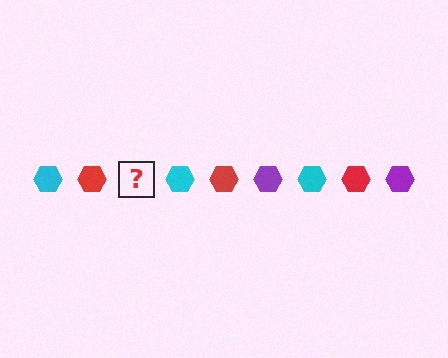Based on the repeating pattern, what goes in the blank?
The blank should be a purple hexagon.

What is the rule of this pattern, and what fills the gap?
The rule is that the pattern cycles through cyan, red, purple hexagons. The gap should be filled with a purple hexagon.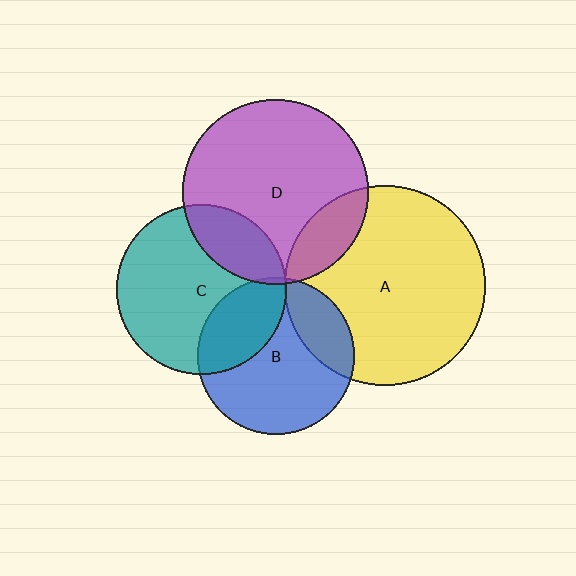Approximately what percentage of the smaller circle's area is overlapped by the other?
Approximately 30%.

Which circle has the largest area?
Circle A (yellow).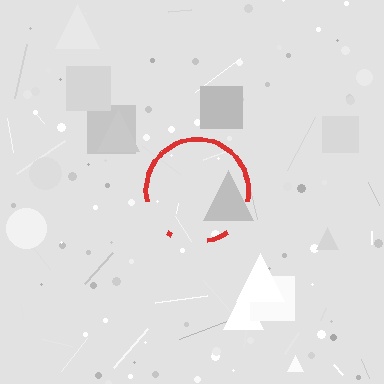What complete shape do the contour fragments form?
The contour fragments form a circle.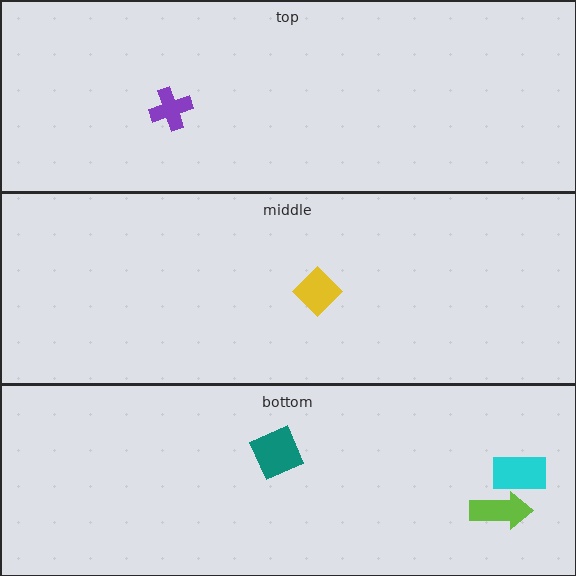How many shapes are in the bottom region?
3.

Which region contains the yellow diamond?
The middle region.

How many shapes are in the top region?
1.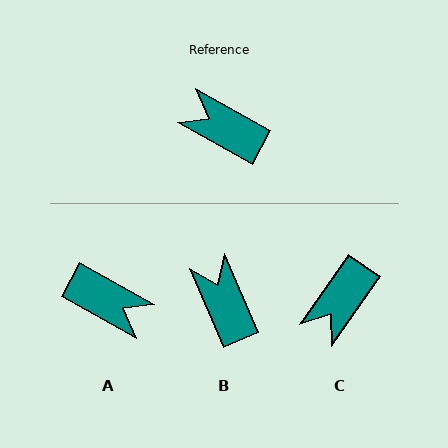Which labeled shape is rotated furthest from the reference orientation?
A, about 180 degrees away.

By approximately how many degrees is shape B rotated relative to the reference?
Approximately 38 degrees clockwise.